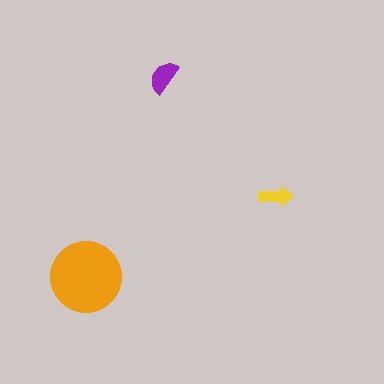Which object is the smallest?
The yellow arrow.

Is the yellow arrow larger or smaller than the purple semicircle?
Smaller.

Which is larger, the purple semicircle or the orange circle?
The orange circle.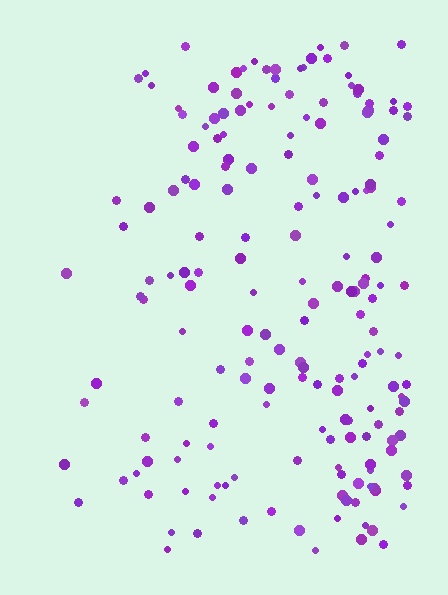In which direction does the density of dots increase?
From left to right, with the right side densest.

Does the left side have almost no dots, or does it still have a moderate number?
Still a moderate number, just noticeably fewer than the right.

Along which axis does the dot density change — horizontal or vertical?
Horizontal.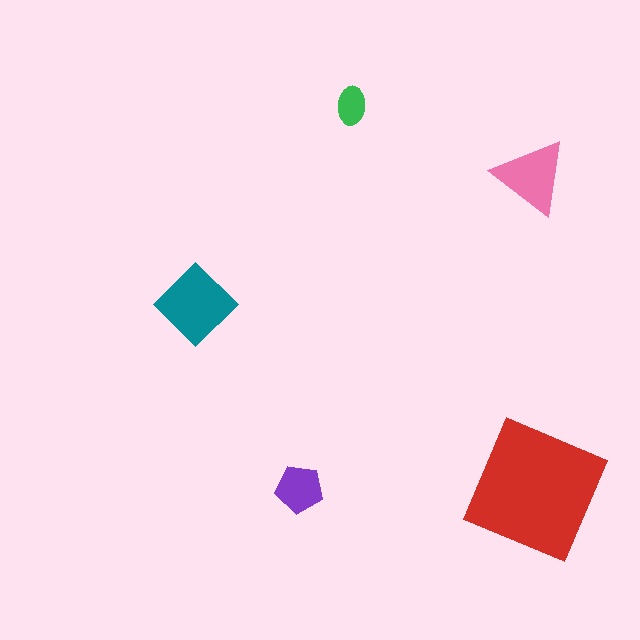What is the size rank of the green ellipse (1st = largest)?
5th.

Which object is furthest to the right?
The red square is rightmost.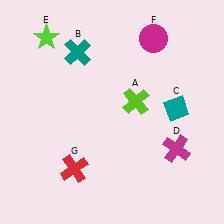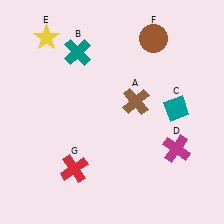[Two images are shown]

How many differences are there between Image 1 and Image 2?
There are 3 differences between the two images.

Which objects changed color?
A changed from lime to brown. E changed from lime to yellow. F changed from magenta to brown.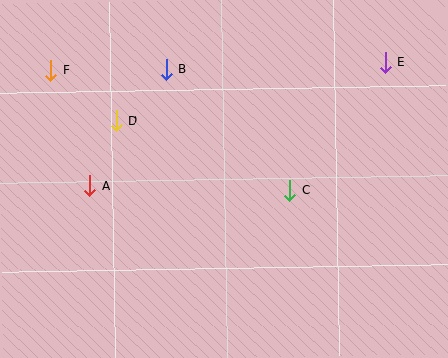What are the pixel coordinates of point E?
Point E is at (385, 62).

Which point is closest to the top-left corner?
Point F is closest to the top-left corner.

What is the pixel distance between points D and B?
The distance between D and B is 72 pixels.